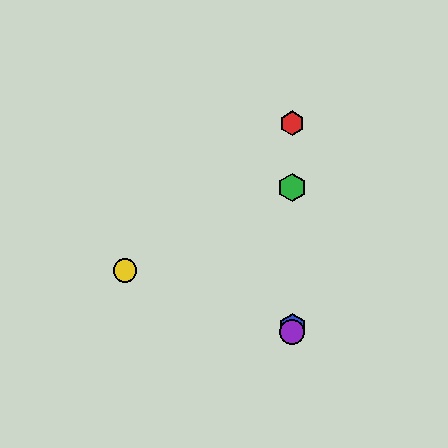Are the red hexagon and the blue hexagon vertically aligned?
Yes, both are at x≈292.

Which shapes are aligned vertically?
The red hexagon, the blue hexagon, the green hexagon, the purple circle are aligned vertically.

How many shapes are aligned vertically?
4 shapes (the red hexagon, the blue hexagon, the green hexagon, the purple circle) are aligned vertically.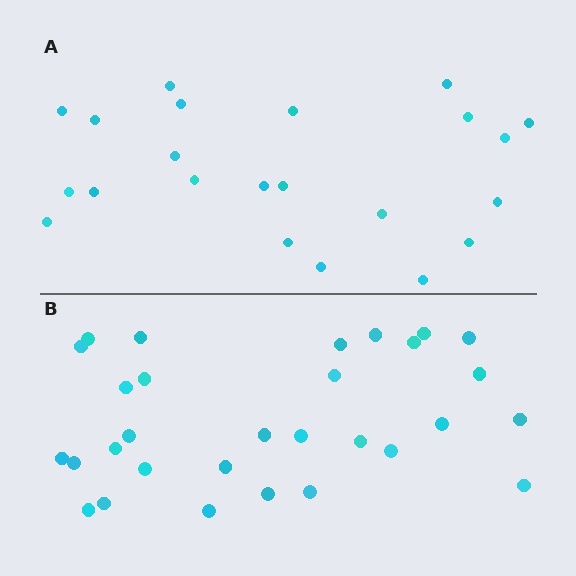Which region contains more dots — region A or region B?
Region B (the bottom region) has more dots.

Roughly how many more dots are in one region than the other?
Region B has roughly 8 or so more dots than region A.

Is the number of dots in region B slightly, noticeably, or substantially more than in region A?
Region B has noticeably more, but not dramatically so. The ratio is roughly 1.4 to 1.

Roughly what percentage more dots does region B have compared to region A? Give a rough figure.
About 35% more.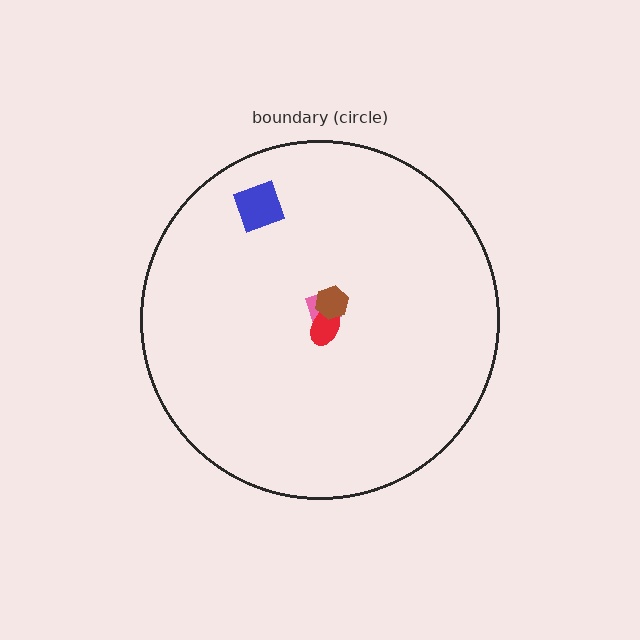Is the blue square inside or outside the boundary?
Inside.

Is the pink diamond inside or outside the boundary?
Inside.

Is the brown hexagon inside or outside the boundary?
Inside.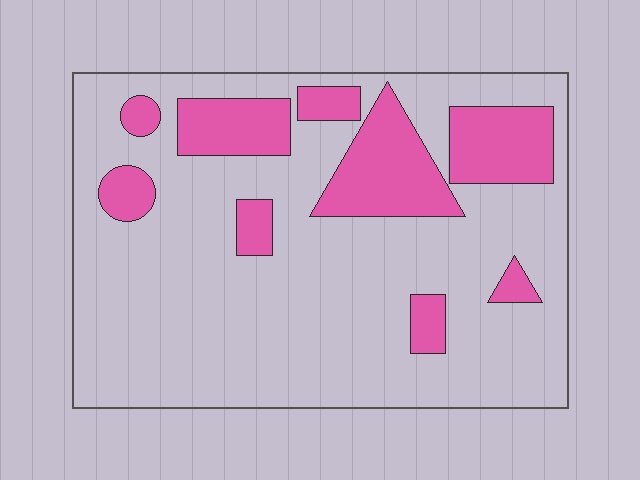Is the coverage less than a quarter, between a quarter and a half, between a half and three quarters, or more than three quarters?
Less than a quarter.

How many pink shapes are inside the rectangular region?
9.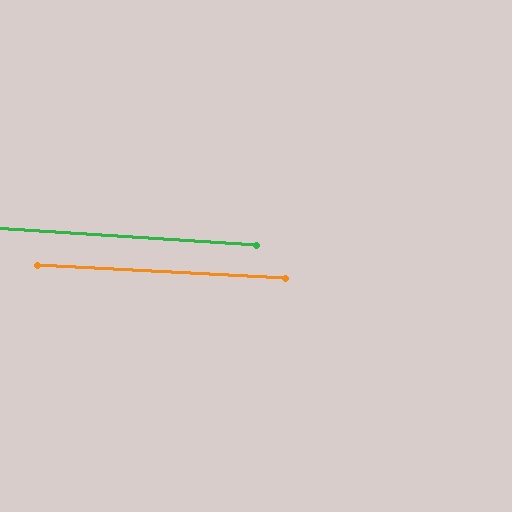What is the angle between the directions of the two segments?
Approximately 1 degree.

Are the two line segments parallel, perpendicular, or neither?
Parallel — their directions differ by only 0.8°.